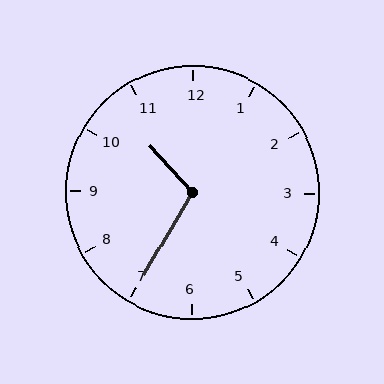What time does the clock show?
10:35.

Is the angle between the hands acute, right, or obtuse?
It is obtuse.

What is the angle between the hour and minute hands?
Approximately 108 degrees.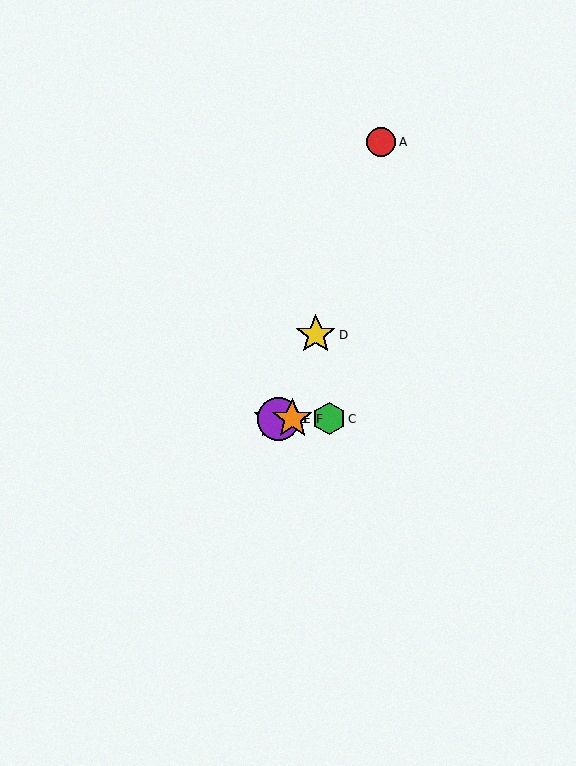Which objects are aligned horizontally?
Objects B, C, E, F are aligned horizontally.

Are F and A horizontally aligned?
No, F is at y≈419 and A is at y≈142.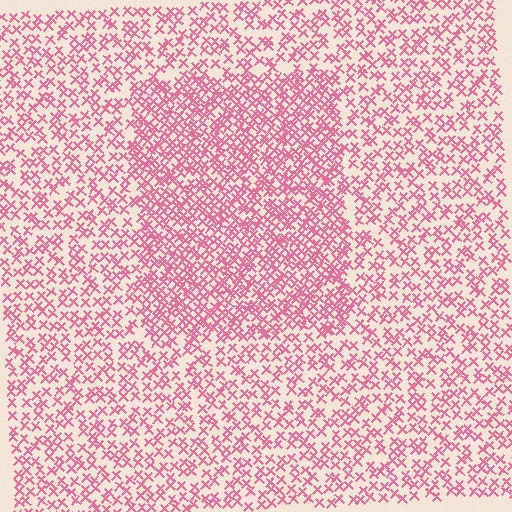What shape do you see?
I see a rectangle.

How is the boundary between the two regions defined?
The boundary is defined by a change in element density (approximately 1.8x ratio). All elements are the same color, size, and shape.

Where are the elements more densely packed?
The elements are more densely packed inside the rectangle boundary.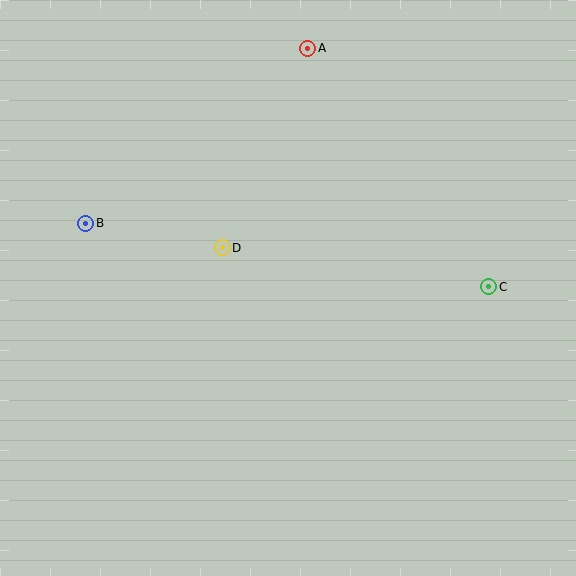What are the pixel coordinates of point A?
Point A is at (308, 48).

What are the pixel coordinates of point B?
Point B is at (86, 223).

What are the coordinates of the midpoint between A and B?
The midpoint between A and B is at (197, 136).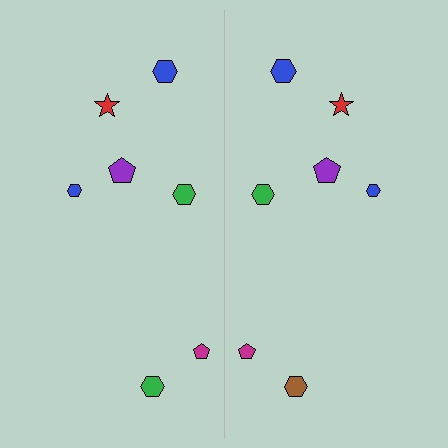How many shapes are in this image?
There are 14 shapes in this image.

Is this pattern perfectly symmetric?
No, the pattern is not perfectly symmetric. The brown hexagon on the right side breaks the symmetry — its mirror counterpart is green.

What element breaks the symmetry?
The brown hexagon on the right side breaks the symmetry — its mirror counterpart is green.